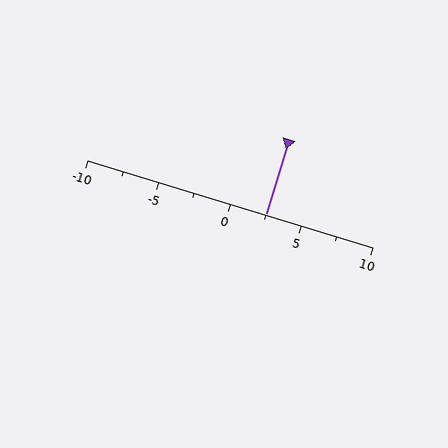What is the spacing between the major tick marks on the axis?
The major ticks are spaced 5 apart.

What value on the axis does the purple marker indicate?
The marker indicates approximately 2.5.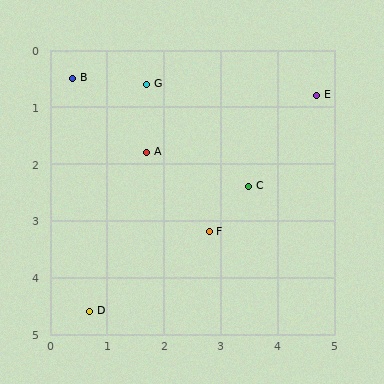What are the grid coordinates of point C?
Point C is at approximately (3.5, 2.4).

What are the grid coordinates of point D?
Point D is at approximately (0.7, 4.6).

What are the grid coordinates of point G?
Point G is at approximately (1.7, 0.6).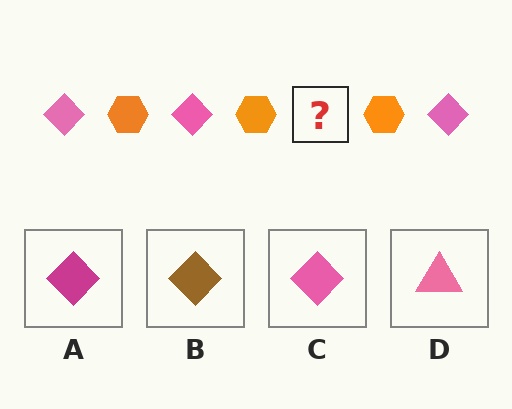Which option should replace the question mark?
Option C.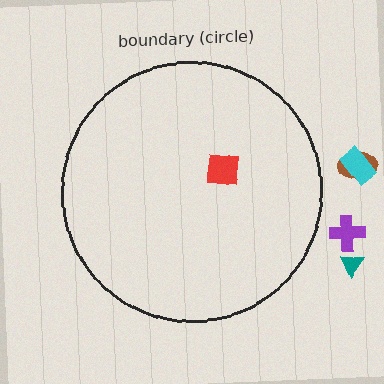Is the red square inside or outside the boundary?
Inside.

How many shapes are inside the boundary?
1 inside, 4 outside.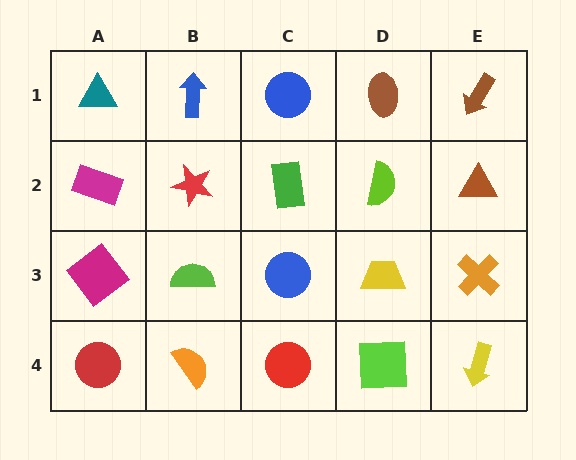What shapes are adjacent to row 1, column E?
A brown triangle (row 2, column E), a brown ellipse (row 1, column D).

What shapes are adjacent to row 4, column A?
A magenta diamond (row 3, column A), an orange semicircle (row 4, column B).